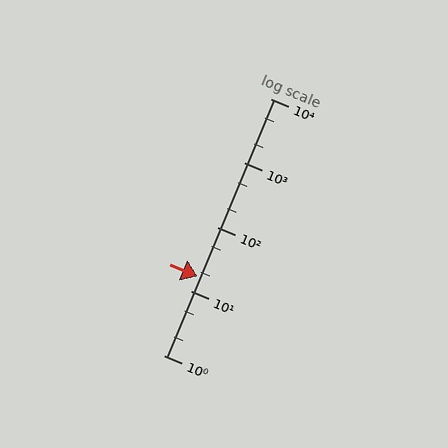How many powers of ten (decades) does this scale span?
The scale spans 4 decades, from 1 to 10000.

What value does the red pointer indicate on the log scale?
The pointer indicates approximately 17.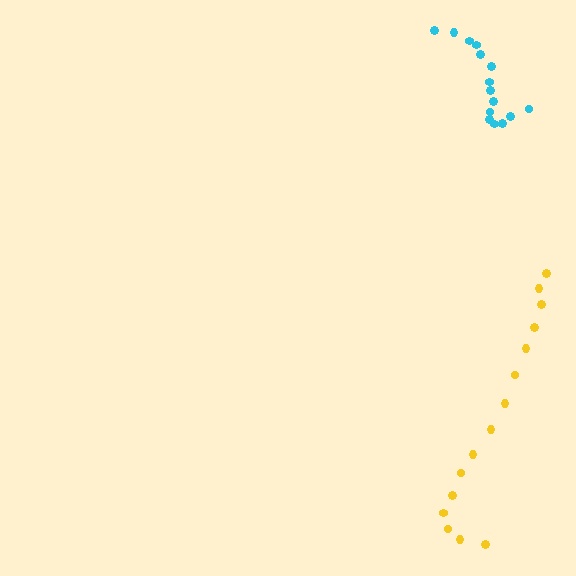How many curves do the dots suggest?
There are 2 distinct paths.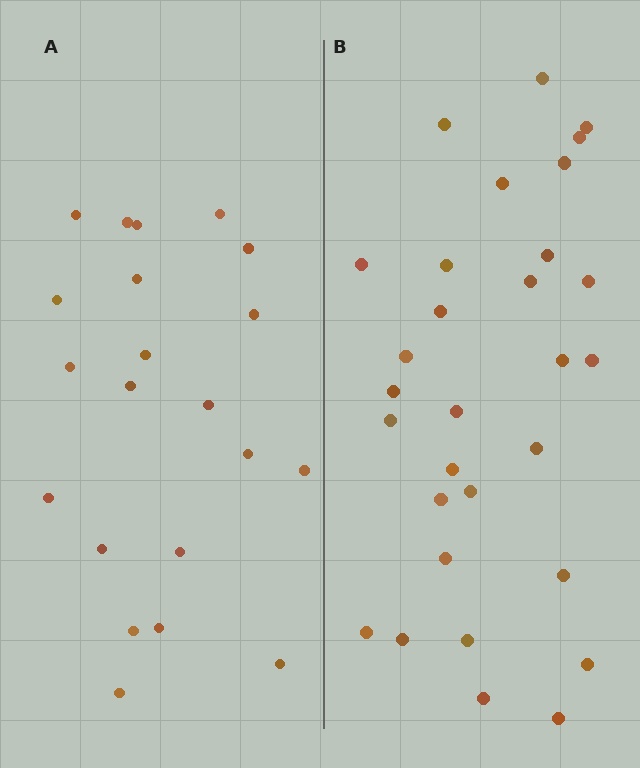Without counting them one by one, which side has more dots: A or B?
Region B (the right region) has more dots.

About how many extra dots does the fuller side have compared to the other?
Region B has roughly 8 or so more dots than region A.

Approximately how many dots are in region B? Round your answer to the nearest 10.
About 30 dots.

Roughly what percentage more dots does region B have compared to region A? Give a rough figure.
About 45% more.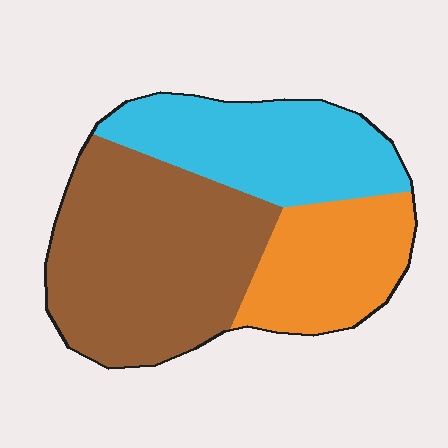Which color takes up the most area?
Brown, at roughly 45%.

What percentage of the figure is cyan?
Cyan takes up about one third (1/3) of the figure.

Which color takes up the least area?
Orange, at roughly 25%.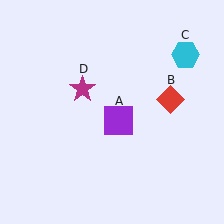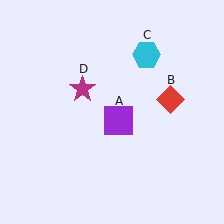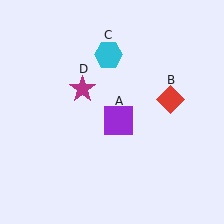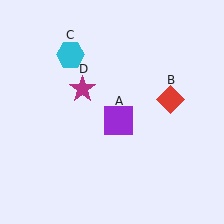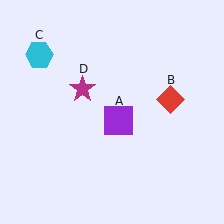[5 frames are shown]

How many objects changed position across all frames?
1 object changed position: cyan hexagon (object C).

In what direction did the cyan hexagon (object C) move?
The cyan hexagon (object C) moved left.